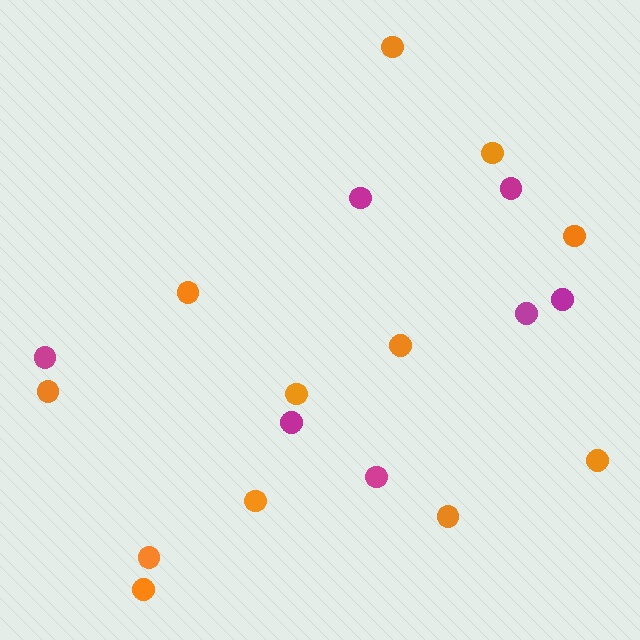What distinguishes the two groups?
There are 2 groups: one group of orange circles (12) and one group of magenta circles (7).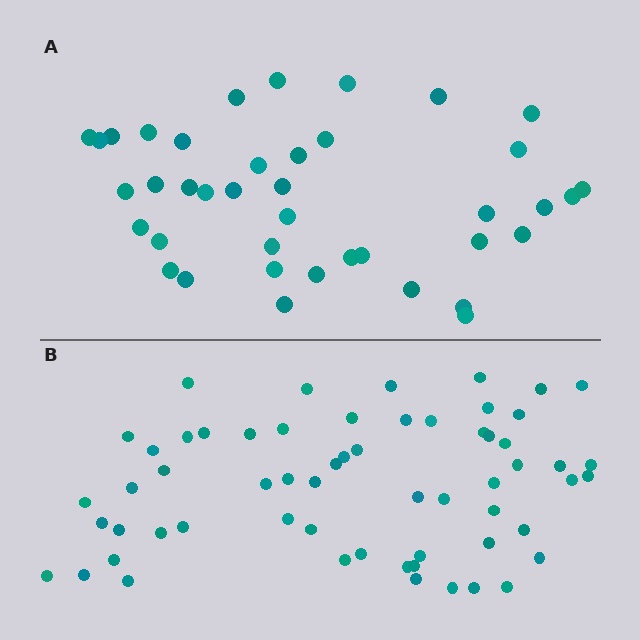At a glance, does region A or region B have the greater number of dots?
Region B (the bottom region) has more dots.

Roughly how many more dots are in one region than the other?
Region B has approximately 20 more dots than region A.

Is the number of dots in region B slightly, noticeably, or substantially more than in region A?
Region B has substantially more. The ratio is roughly 1.5 to 1.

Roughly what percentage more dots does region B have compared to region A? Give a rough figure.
About 50% more.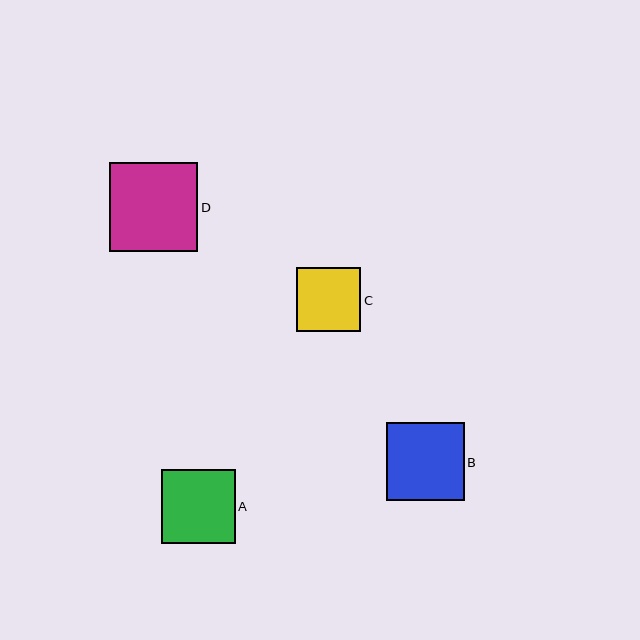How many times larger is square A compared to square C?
Square A is approximately 1.2 times the size of square C.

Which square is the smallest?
Square C is the smallest with a size of approximately 64 pixels.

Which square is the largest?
Square D is the largest with a size of approximately 89 pixels.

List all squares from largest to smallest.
From largest to smallest: D, B, A, C.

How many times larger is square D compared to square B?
Square D is approximately 1.1 times the size of square B.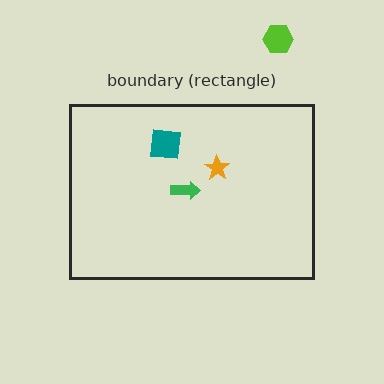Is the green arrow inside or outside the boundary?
Inside.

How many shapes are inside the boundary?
3 inside, 1 outside.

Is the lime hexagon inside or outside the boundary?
Outside.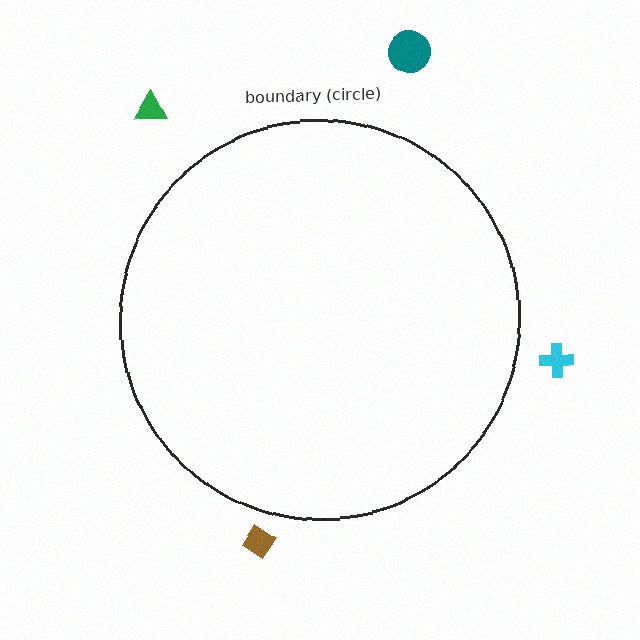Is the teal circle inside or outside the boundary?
Outside.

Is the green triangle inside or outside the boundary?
Outside.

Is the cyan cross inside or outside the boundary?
Outside.